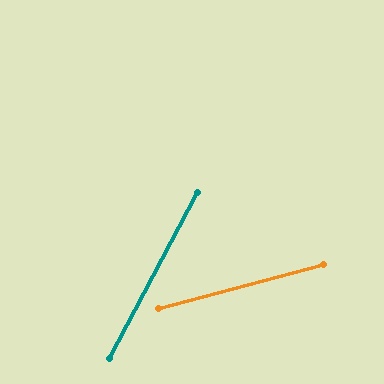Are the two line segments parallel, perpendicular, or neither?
Neither parallel nor perpendicular — they differ by about 47°.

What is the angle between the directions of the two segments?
Approximately 47 degrees.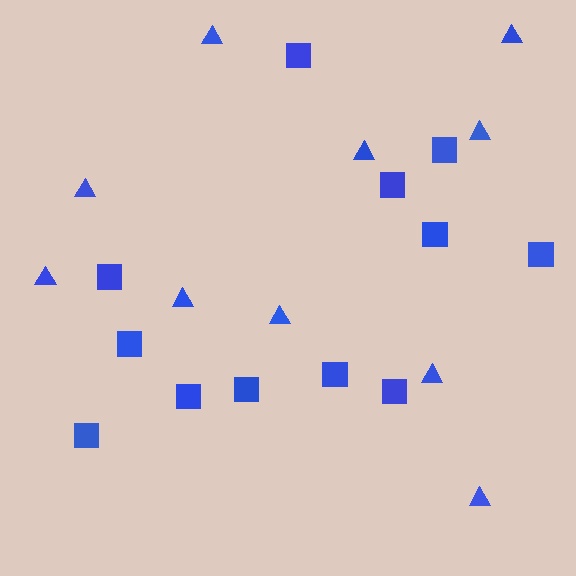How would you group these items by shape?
There are 2 groups: one group of triangles (10) and one group of squares (12).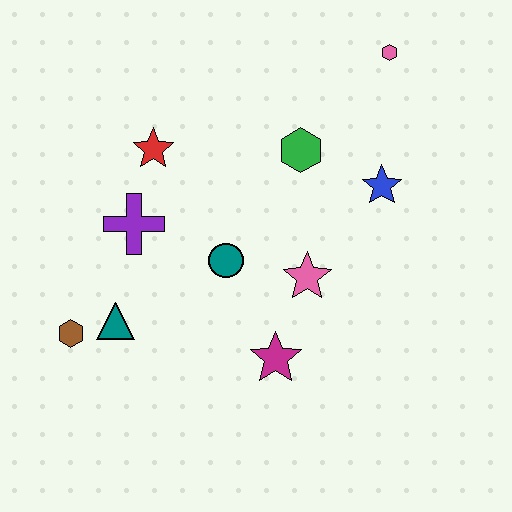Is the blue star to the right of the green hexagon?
Yes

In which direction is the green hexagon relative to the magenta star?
The green hexagon is above the magenta star.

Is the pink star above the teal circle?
No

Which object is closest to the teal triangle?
The brown hexagon is closest to the teal triangle.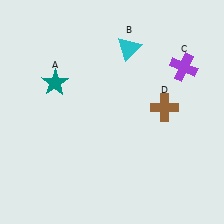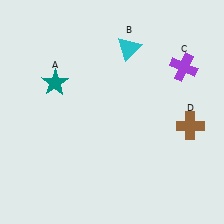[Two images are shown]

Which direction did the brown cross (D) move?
The brown cross (D) moved right.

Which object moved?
The brown cross (D) moved right.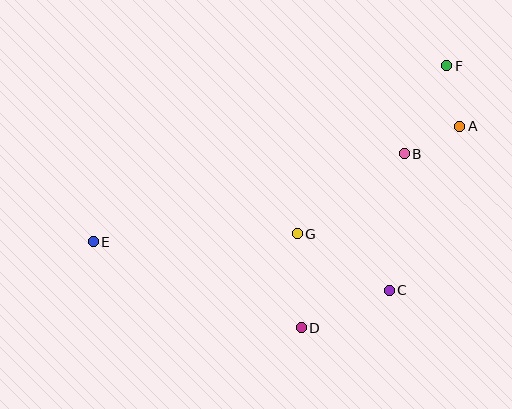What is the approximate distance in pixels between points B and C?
The distance between B and C is approximately 137 pixels.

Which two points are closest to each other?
Points A and F are closest to each other.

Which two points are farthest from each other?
Points E and F are farthest from each other.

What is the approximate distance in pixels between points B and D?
The distance between B and D is approximately 202 pixels.